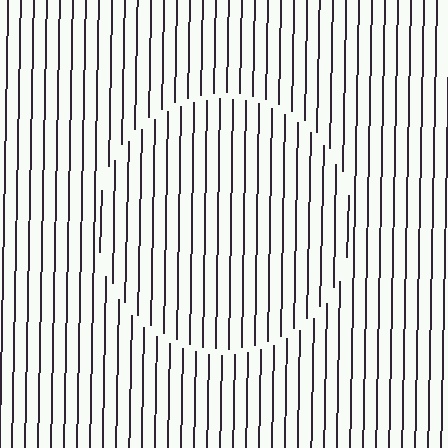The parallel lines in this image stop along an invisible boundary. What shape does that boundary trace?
An illusory circle. The interior of the shape contains the same grating, shifted by half a period — the contour is defined by the phase discontinuity where line-ends from the inner and outer gratings abut.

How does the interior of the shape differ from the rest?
The interior of the shape contains the same grating, shifted by half a period — the contour is defined by the phase discontinuity where line-ends from the inner and outer gratings abut.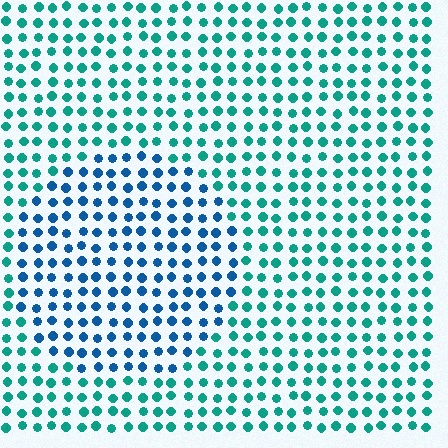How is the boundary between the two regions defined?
The boundary is defined purely by a slight shift in hue (about 39 degrees). Spacing, size, and orientation are identical on both sides.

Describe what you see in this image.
The image is filled with small teal elements in a uniform arrangement. A circle-shaped region is visible where the elements are tinted to a slightly different hue, forming a subtle color boundary.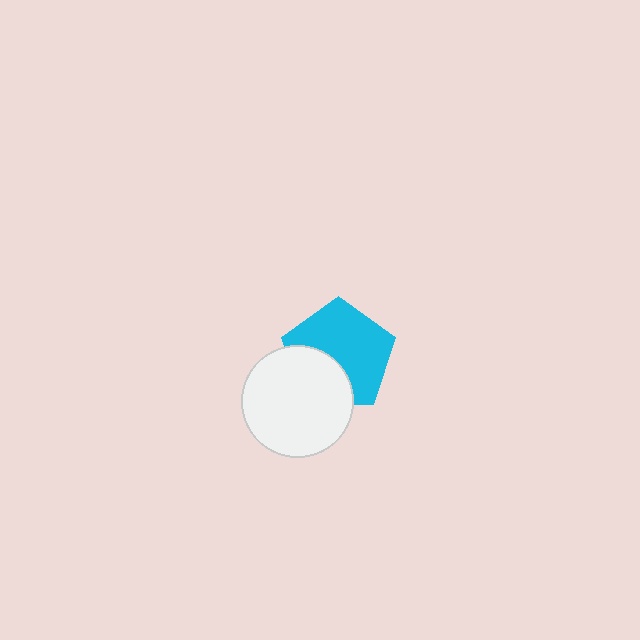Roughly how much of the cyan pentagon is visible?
Most of it is visible (roughly 66%).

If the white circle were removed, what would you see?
You would see the complete cyan pentagon.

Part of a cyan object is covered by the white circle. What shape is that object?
It is a pentagon.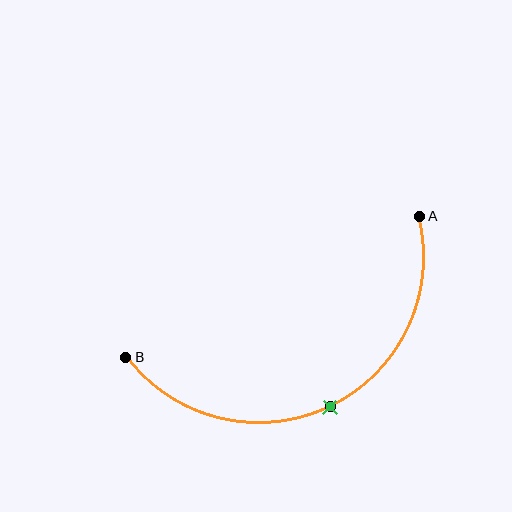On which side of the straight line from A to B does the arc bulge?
The arc bulges below the straight line connecting A and B.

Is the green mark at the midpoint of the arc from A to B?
Yes. The green mark lies on the arc at equal arc-length from both A and B — it is the arc midpoint.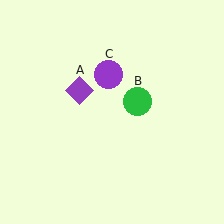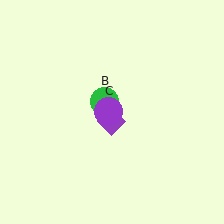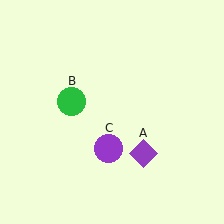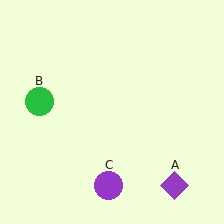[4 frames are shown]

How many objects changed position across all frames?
3 objects changed position: purple diamond (object A), green circle (object B), purple circle (object C).